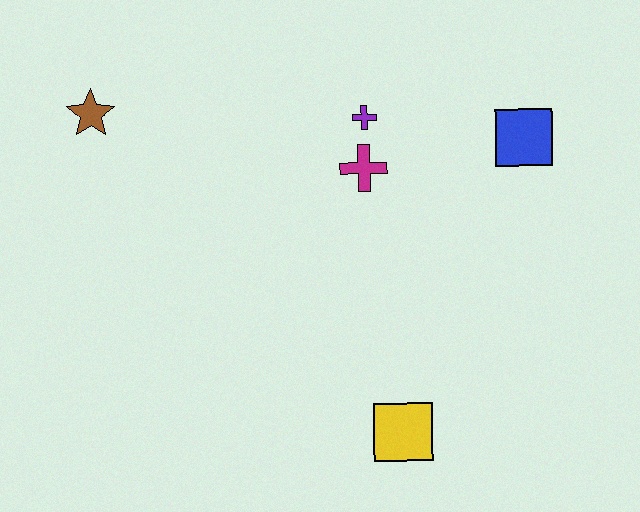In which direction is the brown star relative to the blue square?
The brown star is to the left of the blue square.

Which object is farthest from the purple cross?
The yellow square is farthest from the purple cross.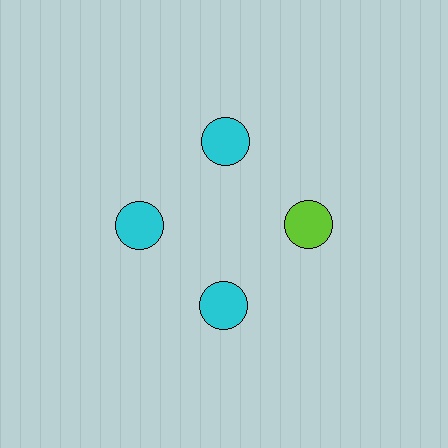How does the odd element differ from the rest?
It has a different color: lime instead of cyan.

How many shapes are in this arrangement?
There are 4 shapes arranged in a ring pattern.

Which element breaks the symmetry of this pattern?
The lime circle at roughly the 3 o'clock position breaks the symmetry. All other shapes are cyan circles.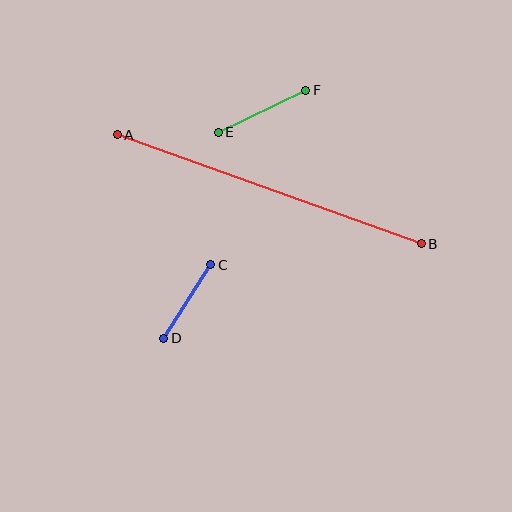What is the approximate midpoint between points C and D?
The midpoint is at approximately (187, 302) pixels.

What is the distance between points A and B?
The distance is approximately 323 pixels.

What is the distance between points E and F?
The distance is approximately 97 pixels.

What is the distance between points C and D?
The distance is approximately 87 pixels.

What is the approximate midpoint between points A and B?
The midpoint is at approximately (269, 189) pixels.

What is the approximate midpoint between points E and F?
The midpoint is at approximately (262, 111) pixels.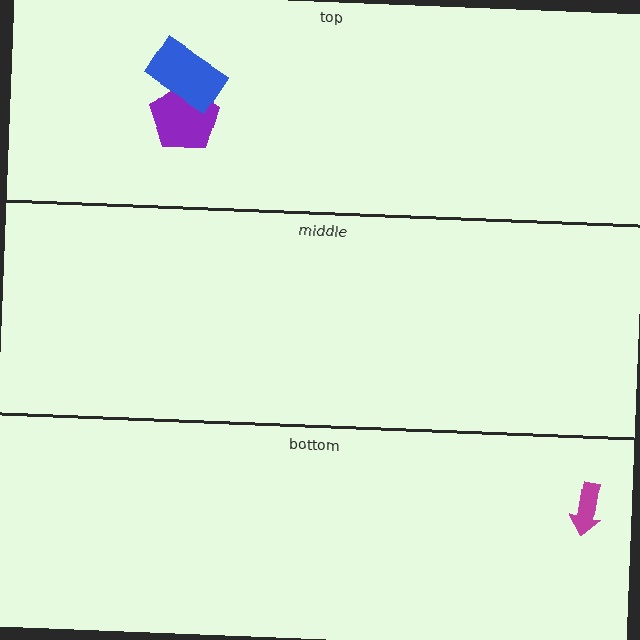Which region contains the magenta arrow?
The bottom region.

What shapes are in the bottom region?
The magenta arrow.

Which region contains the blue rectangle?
The top region.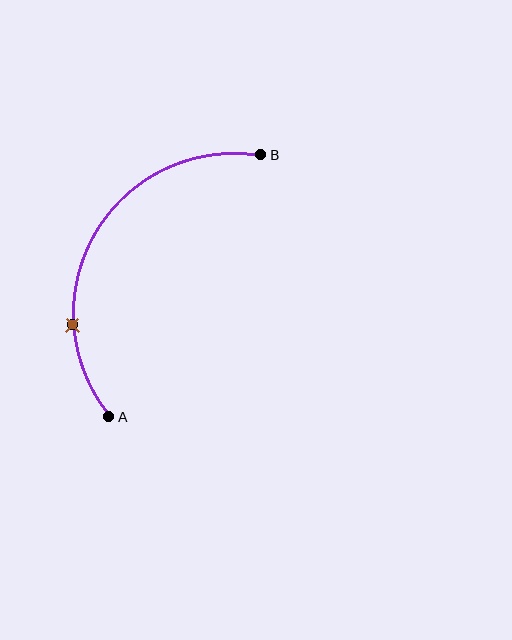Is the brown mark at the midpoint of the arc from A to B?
No. The brown mark lies on the arc but is closer to endpoint A. The arc midpoint would be at the point on the curve equidistant along the arc from both A and B.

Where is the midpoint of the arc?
The arc midpoint is the point on the curve farthest from the straight line joining A and B. It sits to the left of that line.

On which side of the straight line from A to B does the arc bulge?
The arc bulges to the left of the straight line connecting A and B.